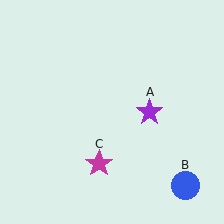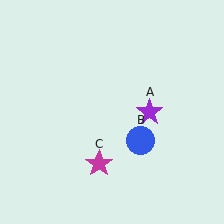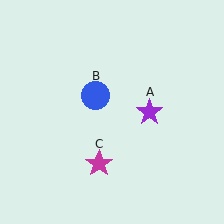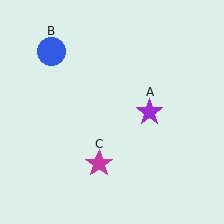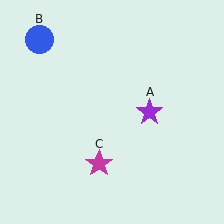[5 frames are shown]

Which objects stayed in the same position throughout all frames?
Purple star (object A) and magenta star (object C) remained stationary.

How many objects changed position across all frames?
1 object changed position: blue circle (object B).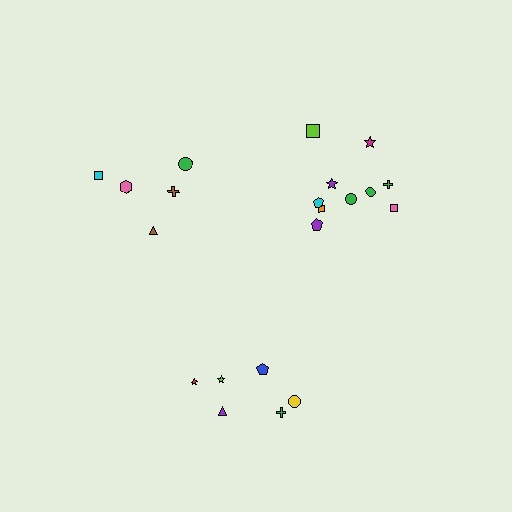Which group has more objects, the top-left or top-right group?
The top-right group.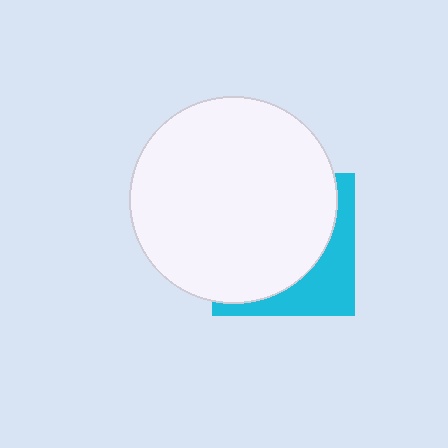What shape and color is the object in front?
The object in front is a white circle.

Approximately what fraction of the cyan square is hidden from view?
Roughly 69% of the cyan square is hidden behind the white circle.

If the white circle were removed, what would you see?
You would see the complete cyan square.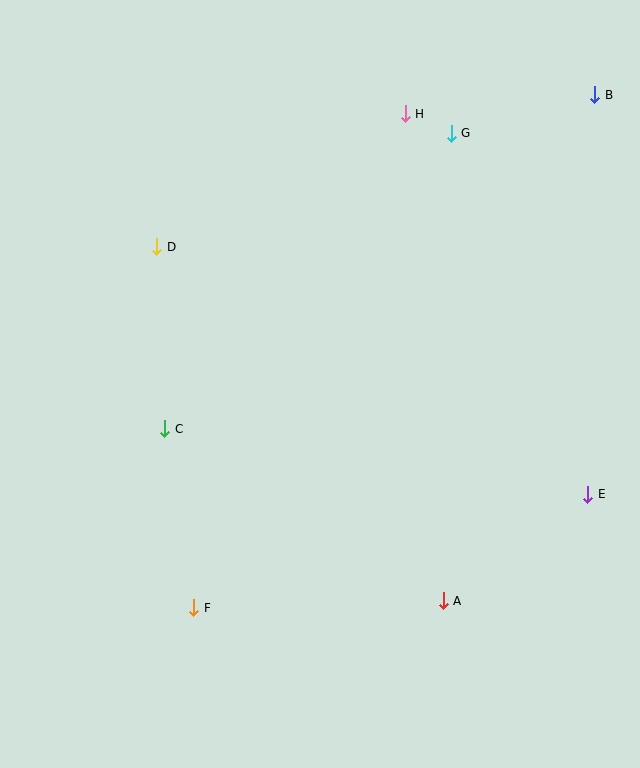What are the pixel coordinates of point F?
Point F is at (194, 608).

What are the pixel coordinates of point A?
Point A is at (443, 601).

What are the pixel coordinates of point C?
Point C is at (165, 429).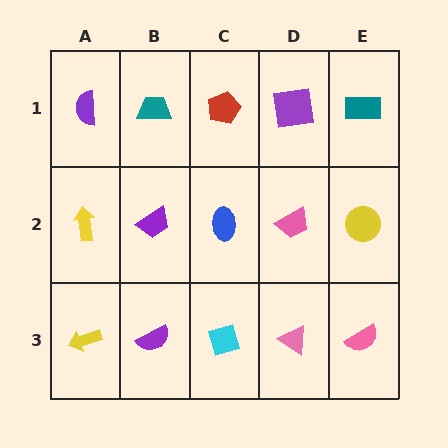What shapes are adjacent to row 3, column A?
A yellow arrow (row 2, column A), a purple semicircle (row 3, column B).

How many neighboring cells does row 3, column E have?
2.